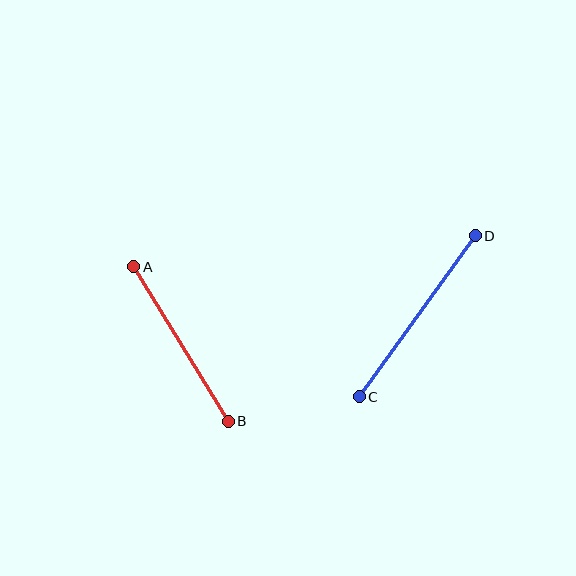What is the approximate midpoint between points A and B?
The midpoint is at approximately (181, 344) pixels.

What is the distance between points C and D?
The distance is approximately 198 pixels.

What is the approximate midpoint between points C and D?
The midpoint is at approximately (417, 316) pixels.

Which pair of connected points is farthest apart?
Points C and D are farthest apart.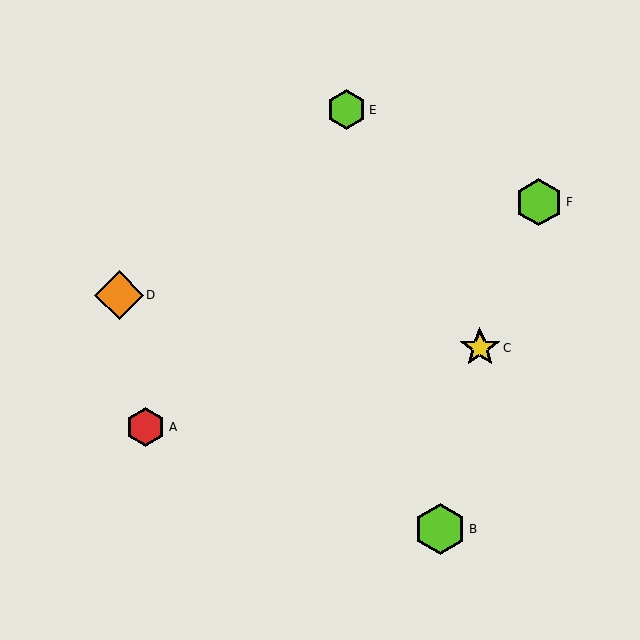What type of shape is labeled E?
Shape E is a lime hexagon.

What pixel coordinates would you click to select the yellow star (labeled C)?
Click at (480, 348) to select the yellow star C.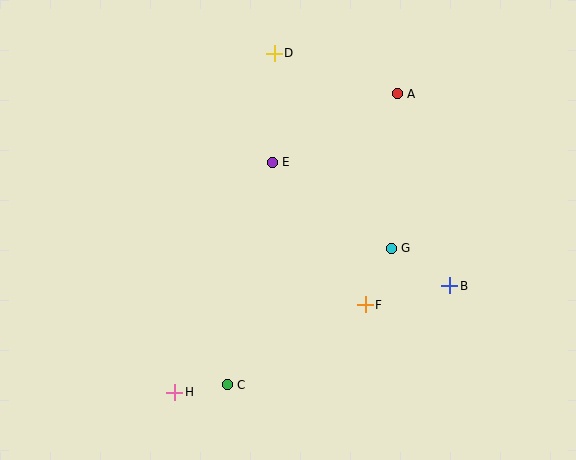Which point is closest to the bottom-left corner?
Point H is closest to the bottom-left corner.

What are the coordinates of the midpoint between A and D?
The midpoint between A and D is at (336, 73).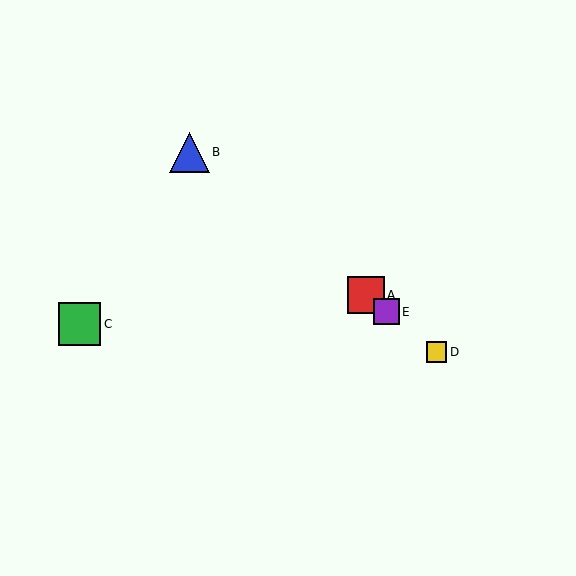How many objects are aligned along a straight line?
4 objects (A, B, D, E) are aligned along a straight line.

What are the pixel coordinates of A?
Object A is at (366, 295).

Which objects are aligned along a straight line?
Objects A, B, D, E are aligned along a straight line.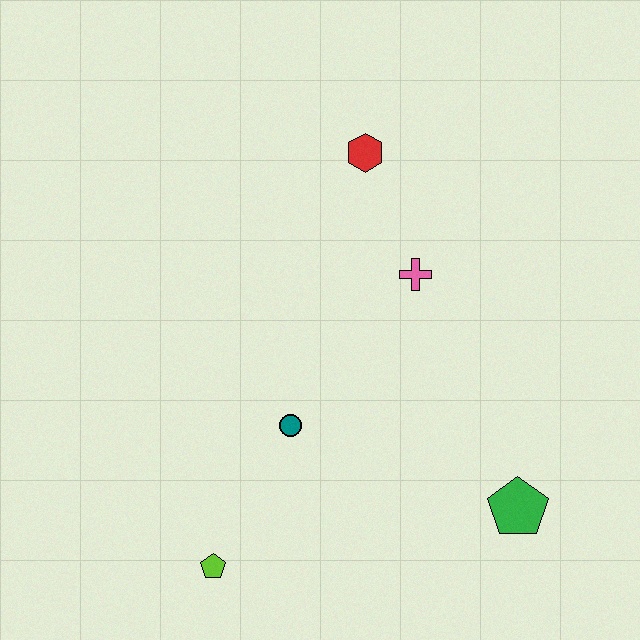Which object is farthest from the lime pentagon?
The red hexagon is farthest from the lime pentagon.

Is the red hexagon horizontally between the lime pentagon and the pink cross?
Yes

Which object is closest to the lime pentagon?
The teal circle is closest to the lime pentagon.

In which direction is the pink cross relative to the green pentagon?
The pink cross is above the green pentagon.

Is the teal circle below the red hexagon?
Yes